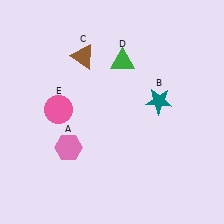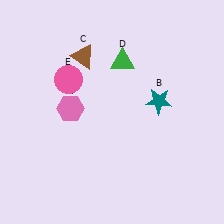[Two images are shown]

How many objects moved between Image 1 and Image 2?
2 objects moved between the two images.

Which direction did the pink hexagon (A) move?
The pink hexagon (A) moved up.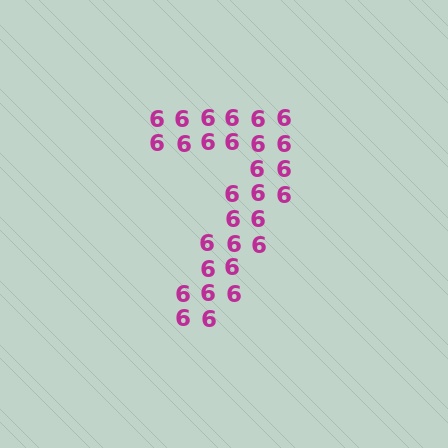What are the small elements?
The small elements are digit 6's.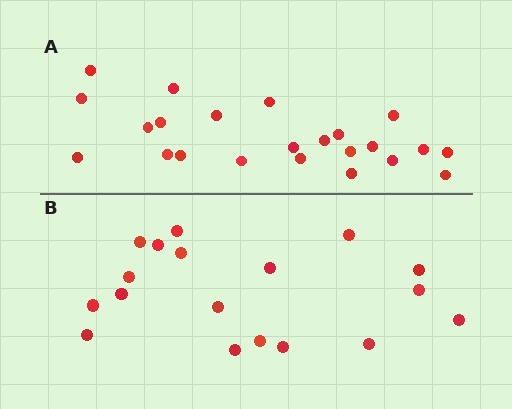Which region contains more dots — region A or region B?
Region A (the top region) has more dots.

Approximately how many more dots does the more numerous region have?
Region A has about 5 more dots than region B.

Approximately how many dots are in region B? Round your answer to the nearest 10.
About 20 dots. (The exact count is 18, which rounds to 20.)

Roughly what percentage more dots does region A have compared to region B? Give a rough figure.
About 30% more.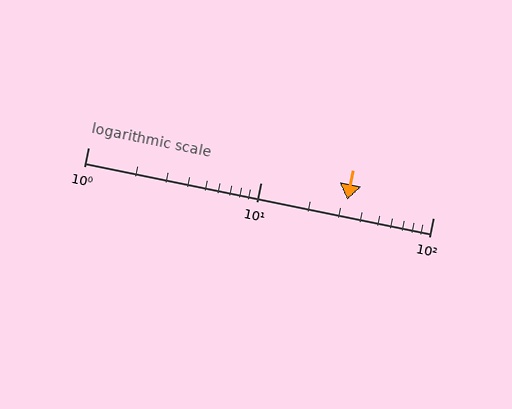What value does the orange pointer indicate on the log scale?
The pointer indicates approximately 32.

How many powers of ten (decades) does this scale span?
The scale spans 2 decades, from 1 to 100.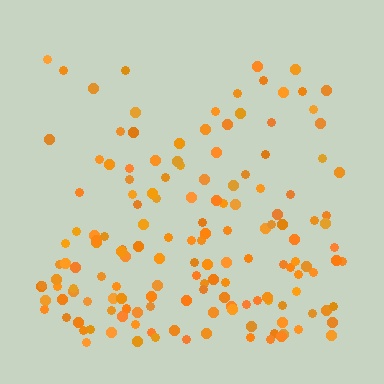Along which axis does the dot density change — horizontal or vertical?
Vertical.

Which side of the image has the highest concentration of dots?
The bottom.